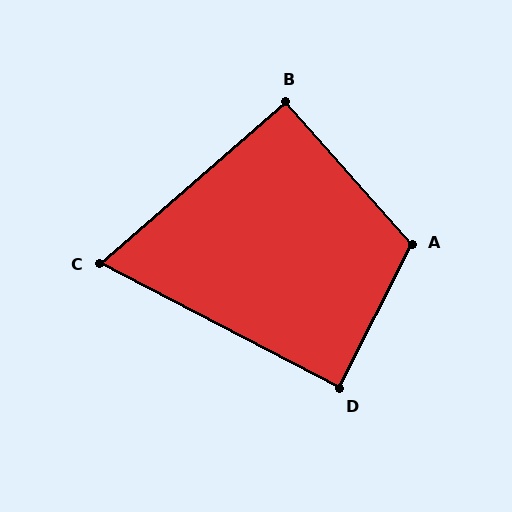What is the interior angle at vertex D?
Approximately 89 degrees (approximately right).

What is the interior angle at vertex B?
Approximately 91 degrees (approximately right).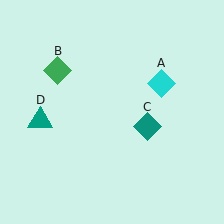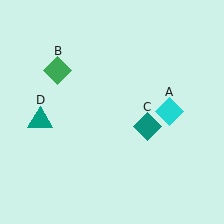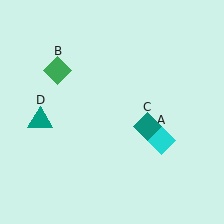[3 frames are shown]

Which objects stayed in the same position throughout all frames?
Green diamond (object B) and teal diamond (object C) and teal triangle (object D) remained stationary.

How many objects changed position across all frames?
1 object changed position: cyan diamond (object A).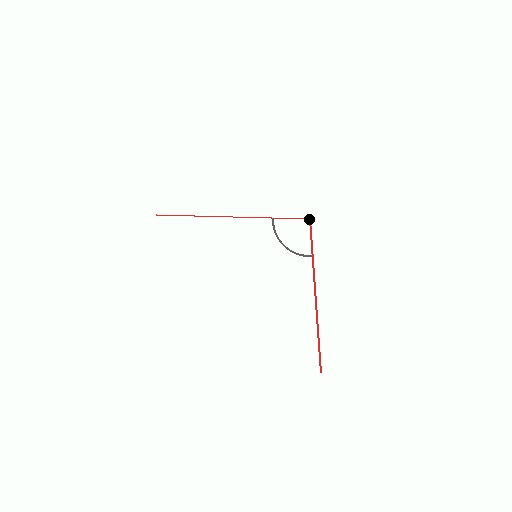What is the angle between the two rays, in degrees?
Approximately 96 degrees.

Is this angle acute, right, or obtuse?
It is obtuse.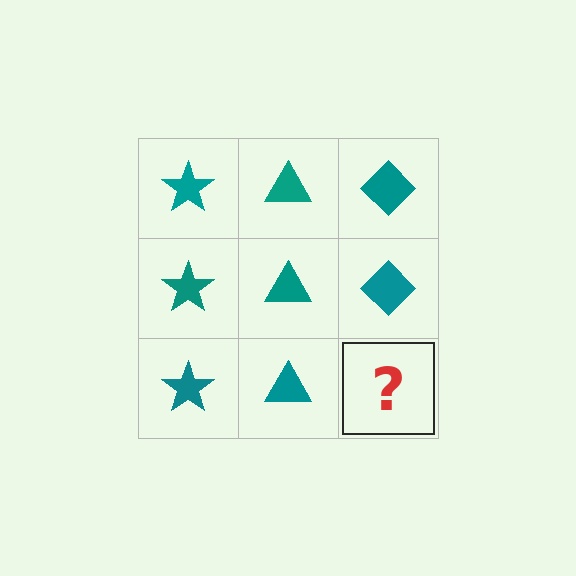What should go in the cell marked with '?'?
The missing cell should contain a teal diamond.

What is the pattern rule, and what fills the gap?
The rule is that each column has a consistent shape. The gap should be filled with a teal diamond.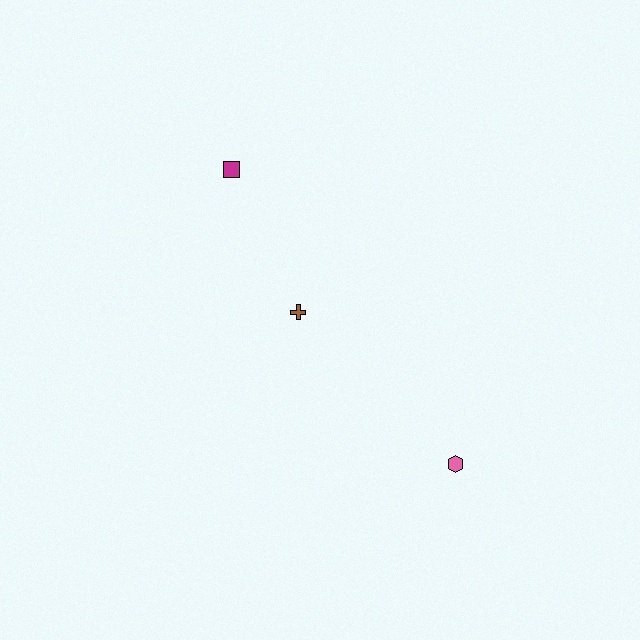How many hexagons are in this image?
There is 1 hexagon.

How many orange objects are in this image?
There are no orange objects.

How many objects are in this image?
There are 3 objects.